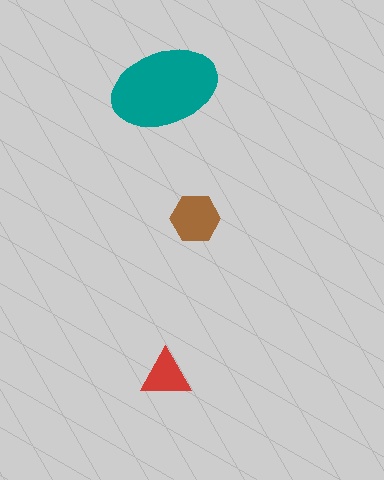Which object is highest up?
The teal ellipse is topmost.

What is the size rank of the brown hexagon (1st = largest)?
2nd.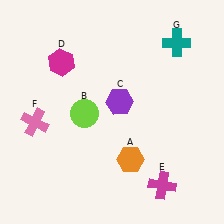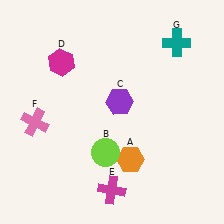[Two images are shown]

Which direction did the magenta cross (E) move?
The magenta cross (E) moved left.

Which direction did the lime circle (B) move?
The lime circle (B) moved down.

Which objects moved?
The objects that moved are: the lime circle (B), the magenta cross (E).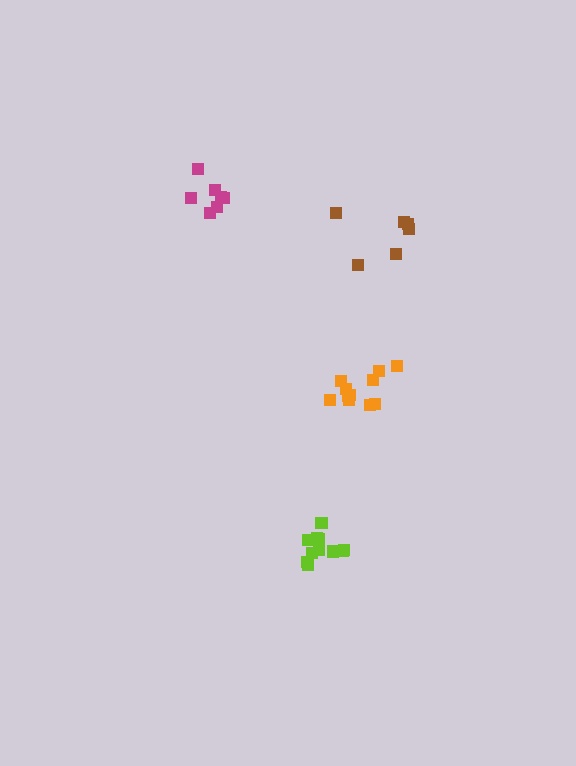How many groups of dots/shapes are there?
There are 4 groups.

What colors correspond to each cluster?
The clusters are colored: orange, brown, magenta, lime.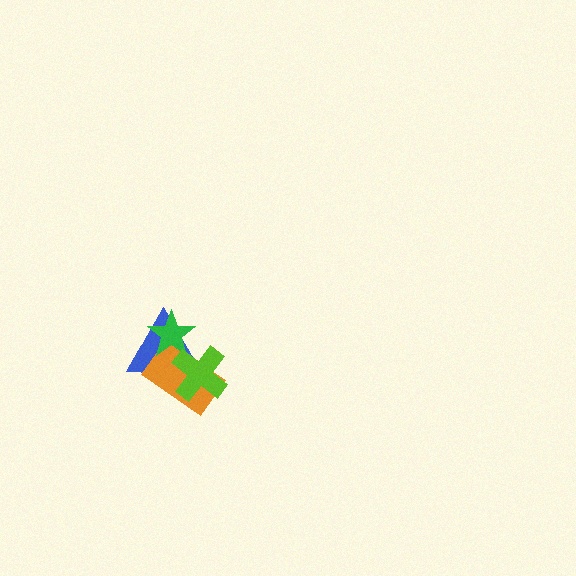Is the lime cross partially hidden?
No, no other shape covers it.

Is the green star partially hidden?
Yes, it is partially covered by another shape.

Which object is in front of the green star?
The lime cross is in front of the green star.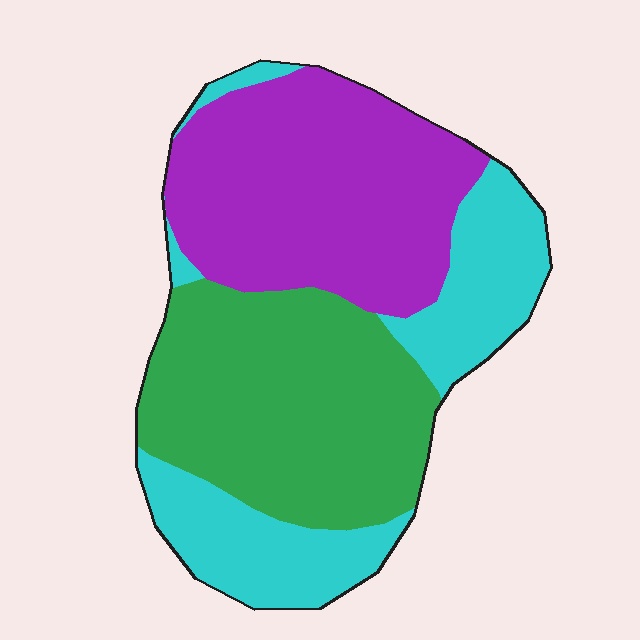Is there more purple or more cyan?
Purple.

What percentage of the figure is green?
Green takes up about three eighths (3/8) of the figure.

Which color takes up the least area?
Cyan, at roughly 25%.